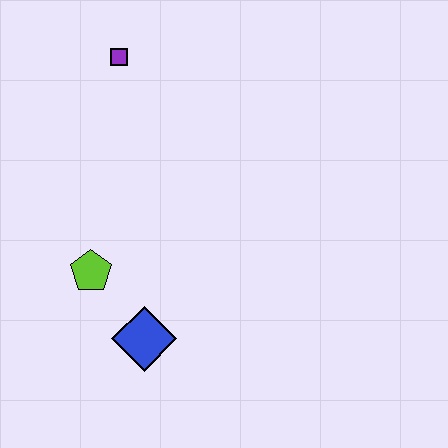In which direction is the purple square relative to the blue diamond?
The purple square is above the blue diamond.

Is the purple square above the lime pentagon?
Yes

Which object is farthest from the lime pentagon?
The purple square is farthest from the lime pentagon.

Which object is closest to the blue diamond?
The lime pentagon is closest to the blue diamond.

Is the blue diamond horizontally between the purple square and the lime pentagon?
No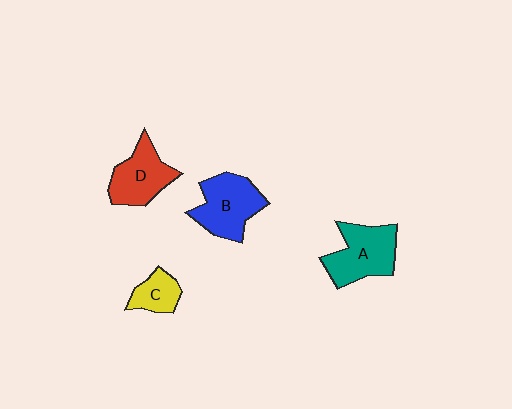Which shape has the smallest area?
Shape C (yellow).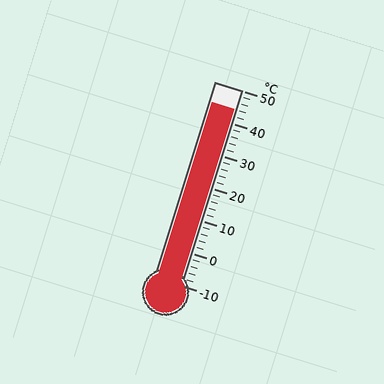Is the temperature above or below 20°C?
The temperature is above 20°C.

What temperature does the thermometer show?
The thermometer shows approximately 44°C.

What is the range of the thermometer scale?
The thermometer scale ranges from -10°C to 50°C.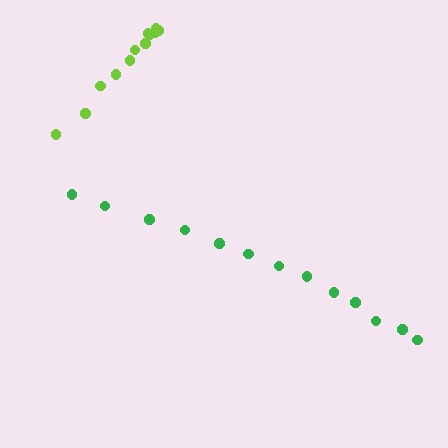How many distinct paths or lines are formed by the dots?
There are 2 distinct paths.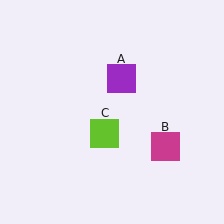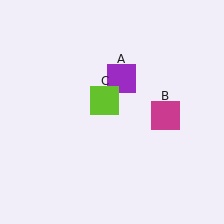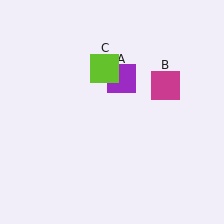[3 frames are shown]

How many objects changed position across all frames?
2 objects changed position: magenta square (object B), lime square (object C).